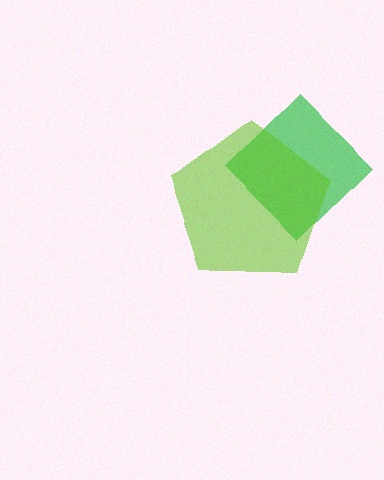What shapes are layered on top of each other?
The layered shapes are: a green diamond, a lime pentagon.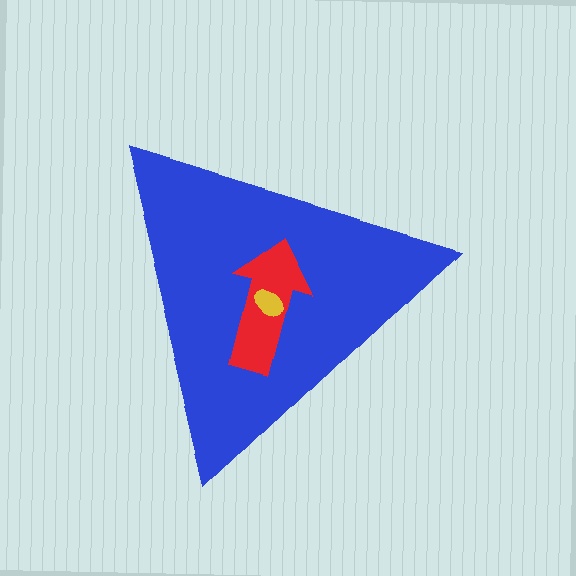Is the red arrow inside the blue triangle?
Yes.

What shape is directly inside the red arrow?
The yellow ellipse.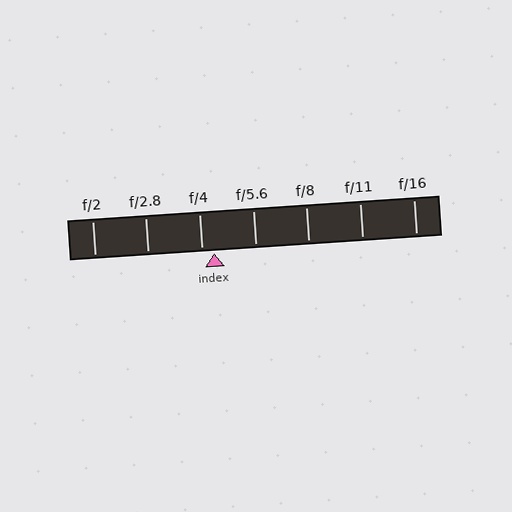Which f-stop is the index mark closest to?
The index mark is closest to f/4.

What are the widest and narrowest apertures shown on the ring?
The widest aperture shown is f/2 and the narrowest is f/16.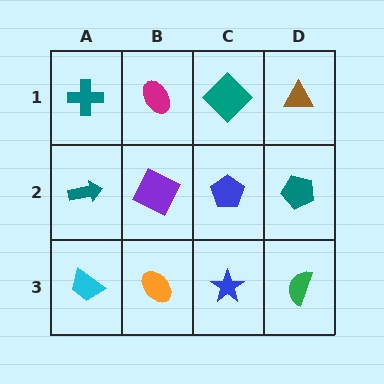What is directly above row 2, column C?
A teal diamond.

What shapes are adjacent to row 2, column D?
A brown triangle (row 1, column D), a green semicircle (row 3, column D), a blue pentagon (row 2, column C).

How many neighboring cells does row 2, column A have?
3.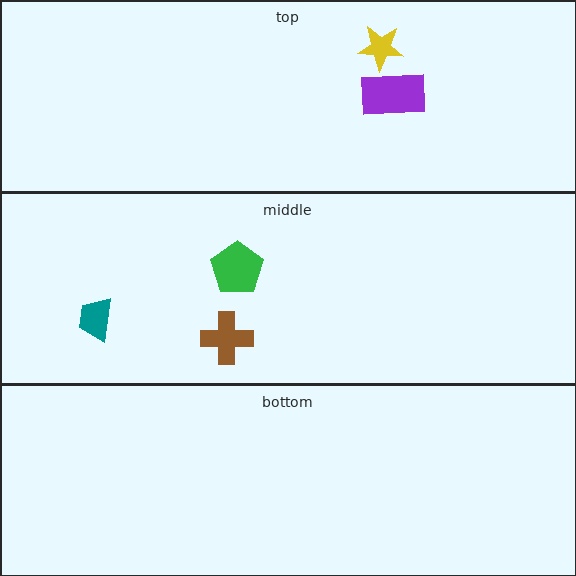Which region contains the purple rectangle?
The top region.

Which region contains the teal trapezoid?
The middle region.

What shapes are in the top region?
The yellow star, the purple rectangle.